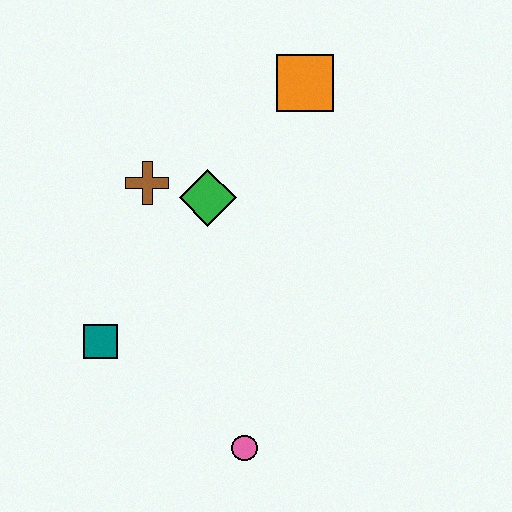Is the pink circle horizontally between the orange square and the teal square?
Yes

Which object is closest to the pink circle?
The teal square is closest to the pink circle.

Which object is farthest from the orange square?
The pink circle is farthest from the orange square.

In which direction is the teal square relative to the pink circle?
The teal square is to the left of the pink circle.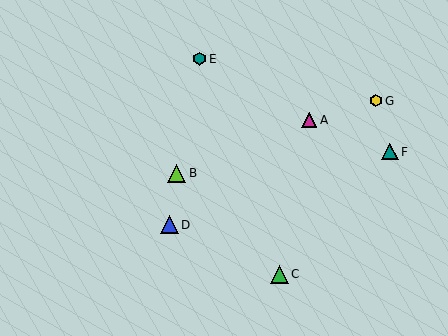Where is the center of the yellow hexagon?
The center of the yellow hexagon is at (376, 101).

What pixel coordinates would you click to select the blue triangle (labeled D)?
Click at (170, 225) to select the blue triangle D.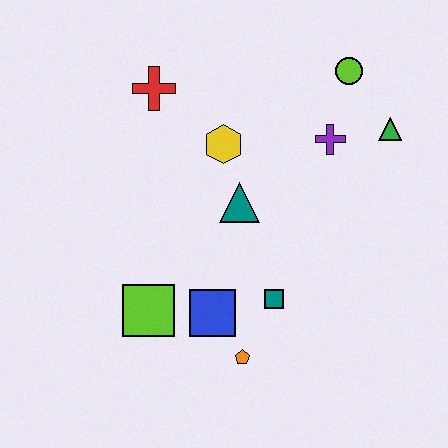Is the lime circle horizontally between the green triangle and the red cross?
Yes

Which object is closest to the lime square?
The blue square is closest to the lime square.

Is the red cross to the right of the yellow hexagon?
No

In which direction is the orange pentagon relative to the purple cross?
The orange pentagon is below the purple cross.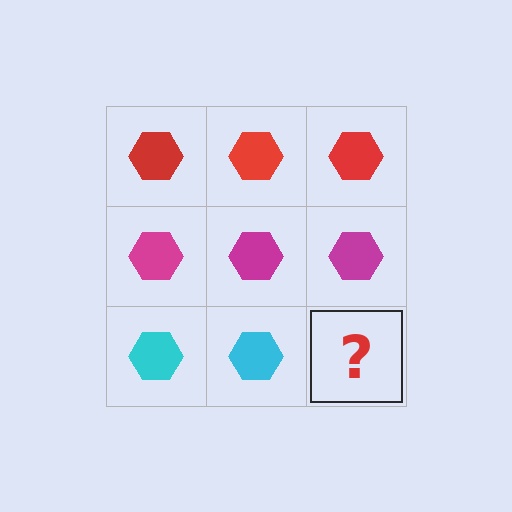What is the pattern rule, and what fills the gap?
The rule is that each row has a consistent color. The gap should be filled with a cyan hexagon.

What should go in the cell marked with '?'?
The missing cell should contain a cyan hexagon.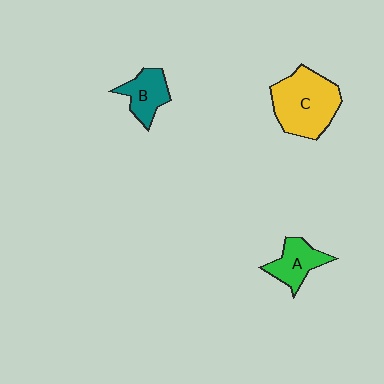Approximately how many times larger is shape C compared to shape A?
Approximately 1.9 times.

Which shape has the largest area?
Shape C (yellow).